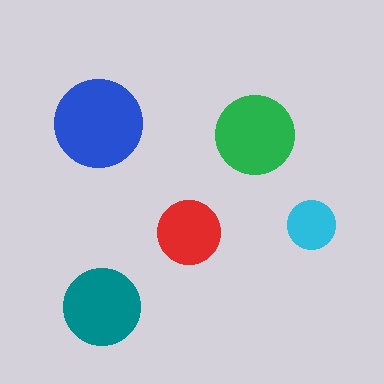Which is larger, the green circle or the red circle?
The green one.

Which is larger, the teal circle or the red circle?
The teal one.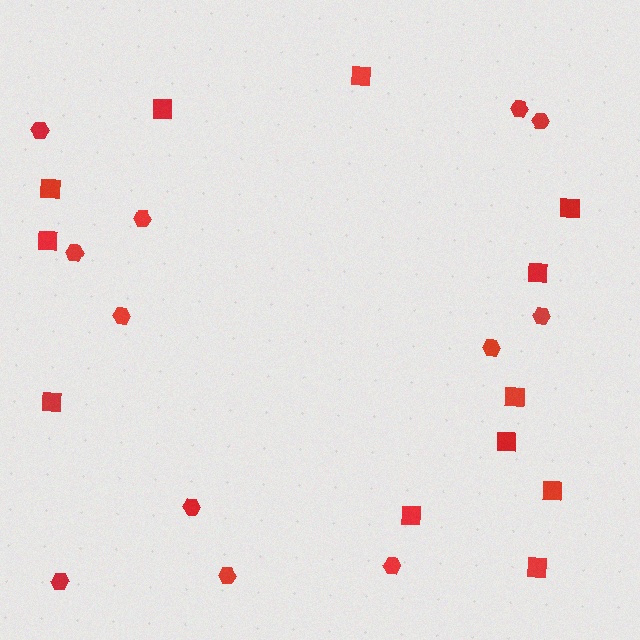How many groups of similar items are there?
There are 2 groups: one group of hexagons (12) and one group of squares (12).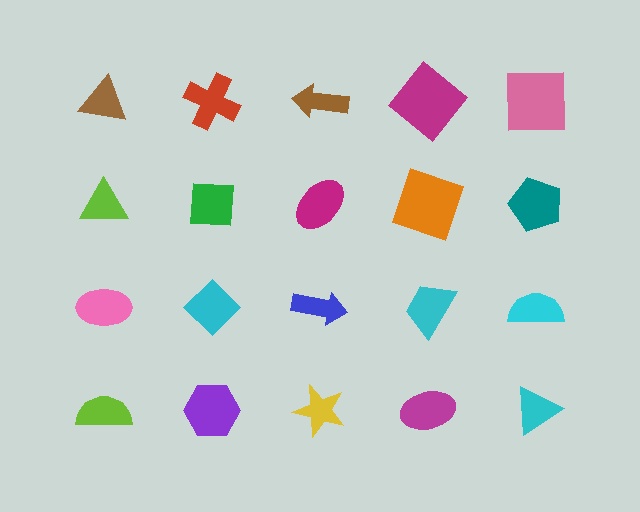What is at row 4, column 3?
A yellow star.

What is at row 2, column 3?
A magenta ellipse.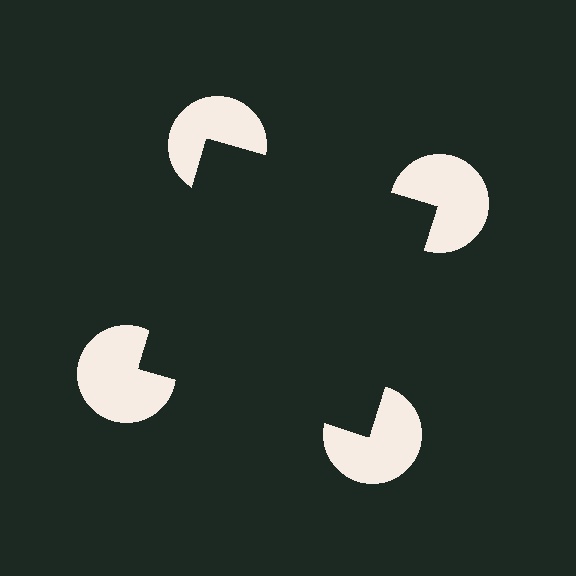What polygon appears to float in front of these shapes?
An illusory square — its edges are inferred from the aligned wedge cuts in the pac-man discs, not physically drawn.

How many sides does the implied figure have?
4 sides.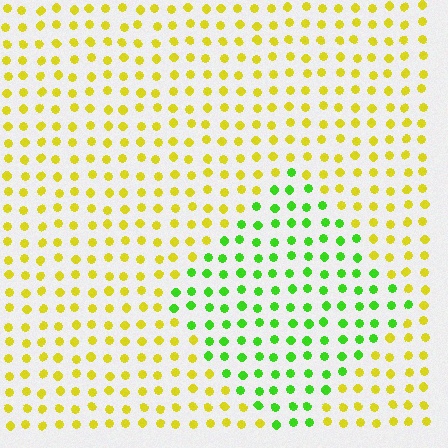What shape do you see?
I see a diamond.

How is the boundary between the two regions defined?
The boundary is defined purely by a slight shift in hue (about 53 degrees). Spacing, size, and orientation are identical on both sides.